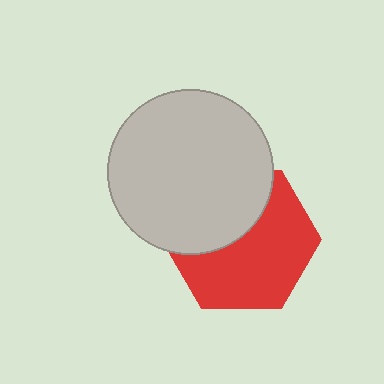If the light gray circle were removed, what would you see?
You would see the complete red hexagon.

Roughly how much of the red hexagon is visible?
About half of it is visible (roughly 60%).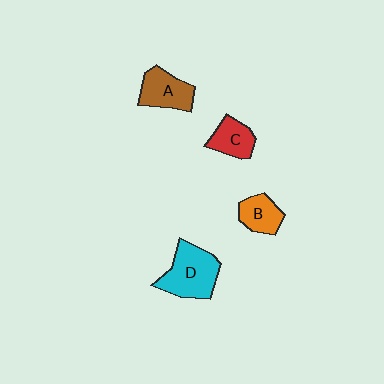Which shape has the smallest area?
Shape B (orange).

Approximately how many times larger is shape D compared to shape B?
Approximately 1.8 times.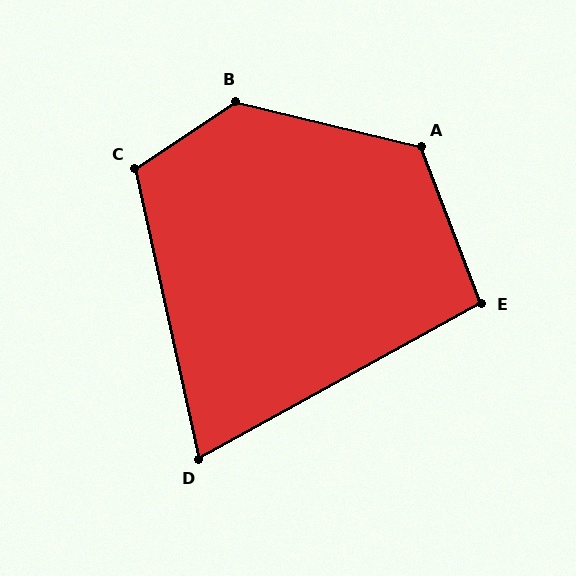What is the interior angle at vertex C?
Approximately 112 degrees (obtuse).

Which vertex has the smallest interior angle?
D, at approximately 73 degrees.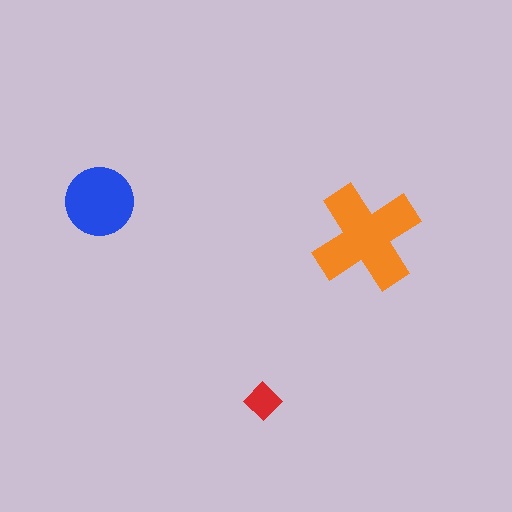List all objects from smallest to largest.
The red diamond, the blue circle, the orange cross.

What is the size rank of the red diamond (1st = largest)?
3rd.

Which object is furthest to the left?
The blue circle is leftmost.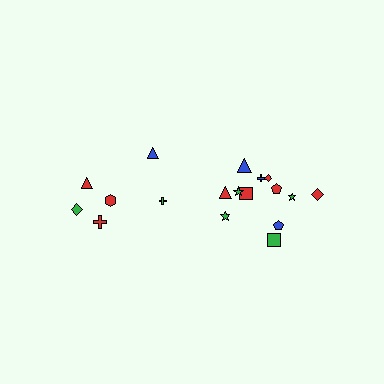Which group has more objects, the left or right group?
The right group.